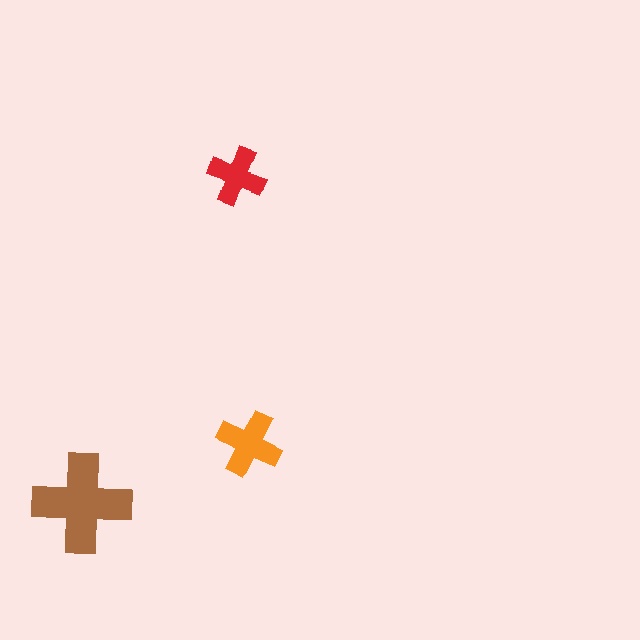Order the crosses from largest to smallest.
the brown one, the orange one, the red one.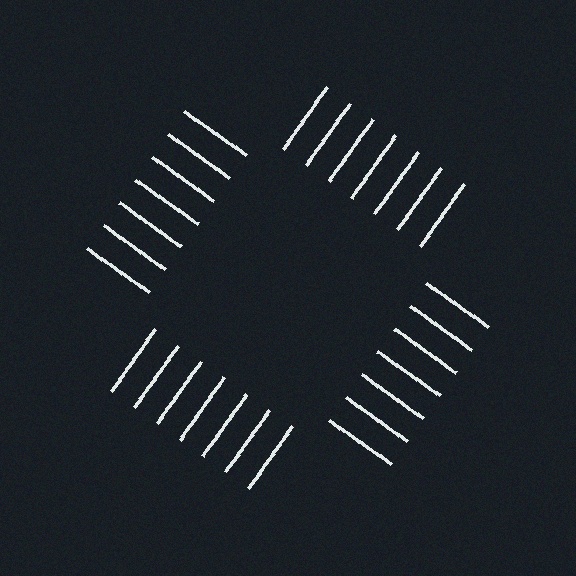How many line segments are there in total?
28 — 7 along each of the 4 edges.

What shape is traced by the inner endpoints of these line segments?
An illusory square — the line segments terminate on its edges but no continuous stroke is drawn.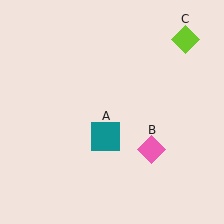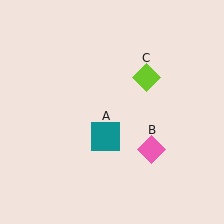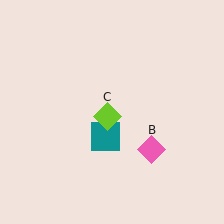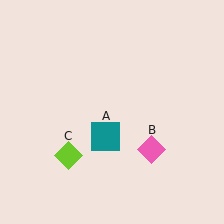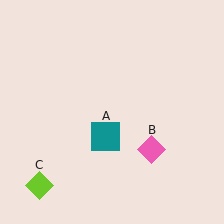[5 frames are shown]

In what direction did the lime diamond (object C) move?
The lime diamond (object C) moved down and to the left.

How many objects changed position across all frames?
1 object changed position: lime diamond (object C).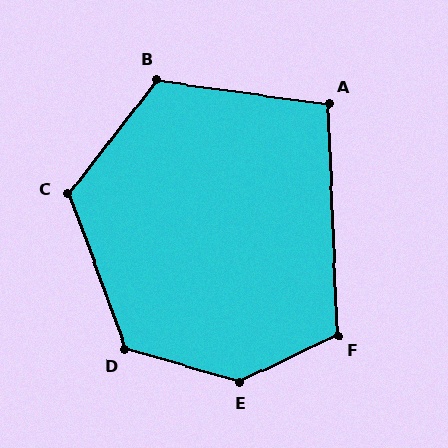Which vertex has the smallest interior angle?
A, at approximately 100 degrees.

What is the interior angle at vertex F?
Approximately 113 degrees (obtuse).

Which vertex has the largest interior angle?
E, at approximately 138 degrees.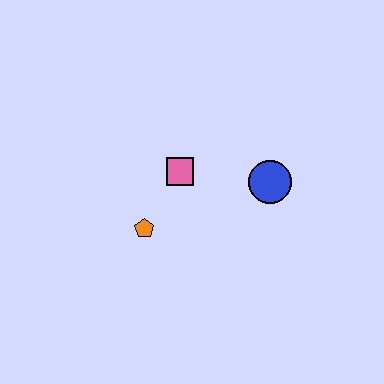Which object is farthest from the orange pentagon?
The blue circle is farthest from the orange pentagon.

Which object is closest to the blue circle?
The pink square is closest to the blue circle.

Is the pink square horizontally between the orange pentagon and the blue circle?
Yes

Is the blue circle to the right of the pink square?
Yes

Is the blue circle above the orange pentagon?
Yes